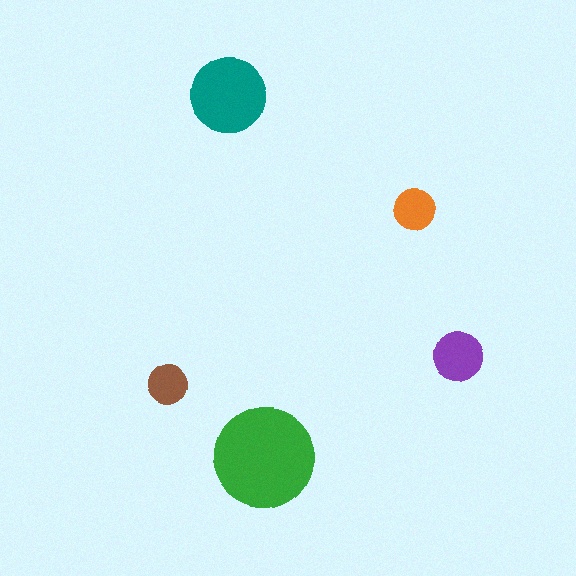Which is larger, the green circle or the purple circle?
The green one.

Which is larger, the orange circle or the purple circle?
The purple one.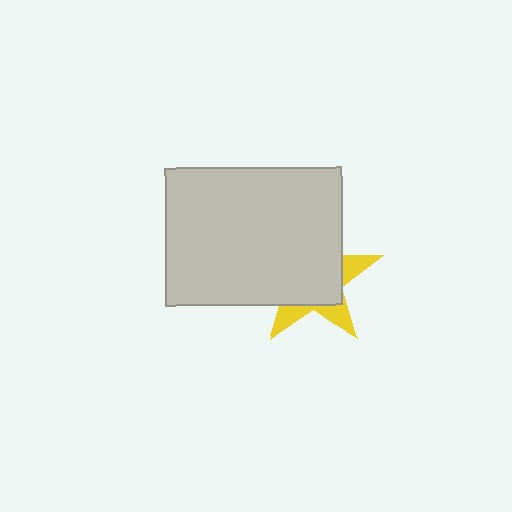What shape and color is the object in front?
The object in front is a light gray rectangle.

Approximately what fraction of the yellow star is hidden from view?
Roughly 69% of the yellow star is hidden behind the light gray rectangle.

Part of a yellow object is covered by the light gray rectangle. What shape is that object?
It is a star.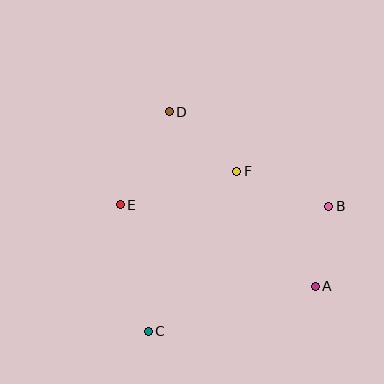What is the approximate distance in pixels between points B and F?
The distance between B and F is approximately 98 pixels.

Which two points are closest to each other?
Points A and B are closest to each other.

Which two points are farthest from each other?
Points A and D are farthest from each other.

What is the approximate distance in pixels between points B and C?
The distance between B and C is approximately 219 pixels.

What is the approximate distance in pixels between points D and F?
The distance between D and F is approximately 90 pixels.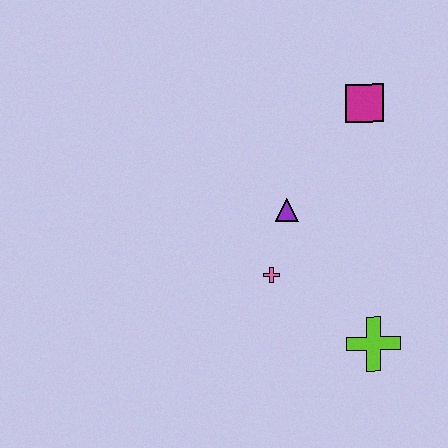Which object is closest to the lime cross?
The pink cross is closest to the lime cross.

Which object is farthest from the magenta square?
The lime cross is farthest from the magenta square.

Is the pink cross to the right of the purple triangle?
No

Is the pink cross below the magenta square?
Yes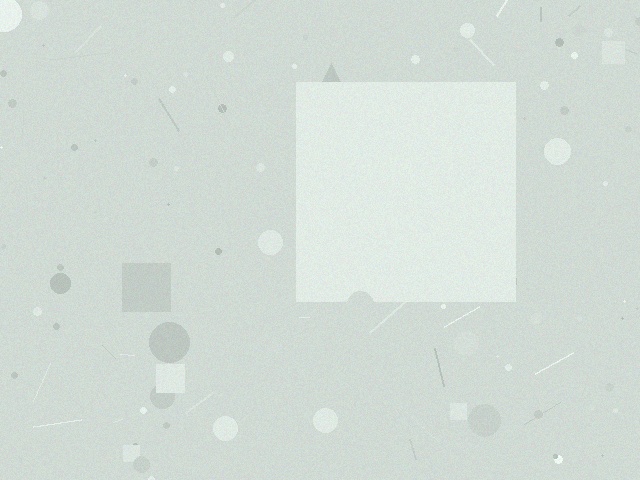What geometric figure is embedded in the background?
A square is embedded in the background.